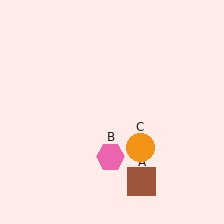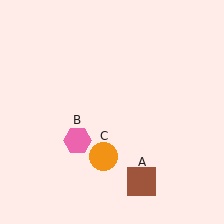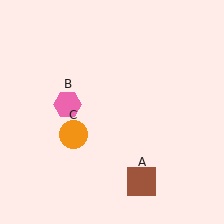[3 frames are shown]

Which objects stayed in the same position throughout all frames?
Brown square (object A) remained stationary.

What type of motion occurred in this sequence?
The pink hexagon (object B), orange circle (object C) rotated clockwise around the center of the scene.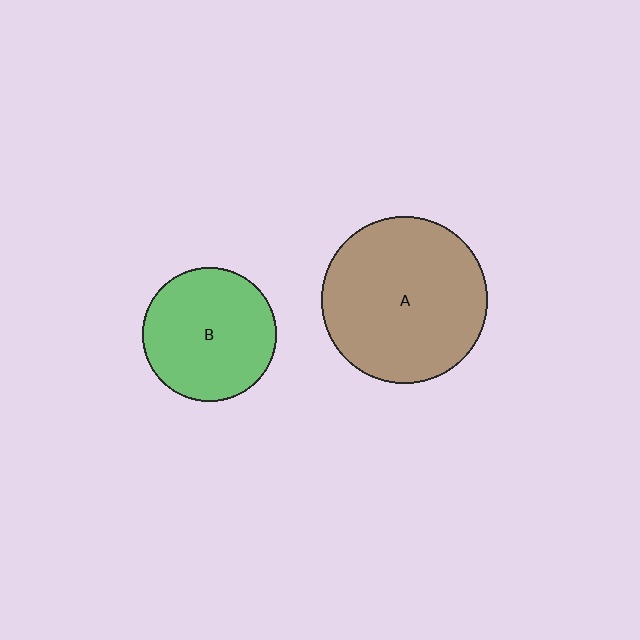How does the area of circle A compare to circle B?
Approximately 1.6 times.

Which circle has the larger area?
Circle A (brown).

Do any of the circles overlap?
No, none of the circles overlap.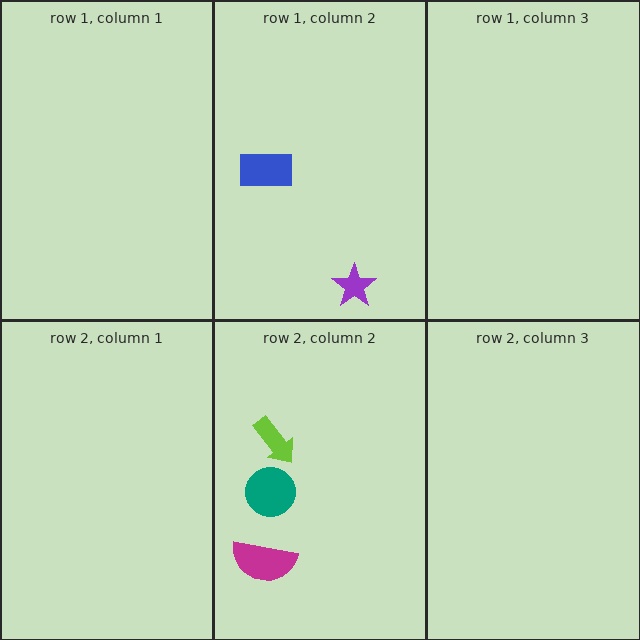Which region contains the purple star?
The row 1, column 2 region.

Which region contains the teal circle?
The row 2, column 2 region.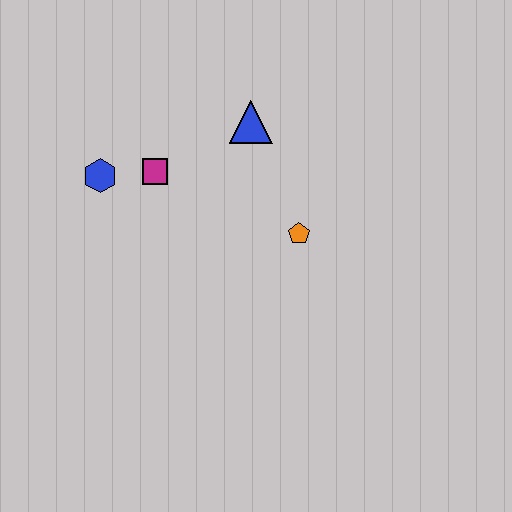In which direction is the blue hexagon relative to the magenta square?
The blue hexagon is to the left of the magenta square.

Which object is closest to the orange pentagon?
The blue triangle is closest to the orange pentagon.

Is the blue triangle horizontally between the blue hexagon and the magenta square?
No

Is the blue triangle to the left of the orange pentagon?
Yes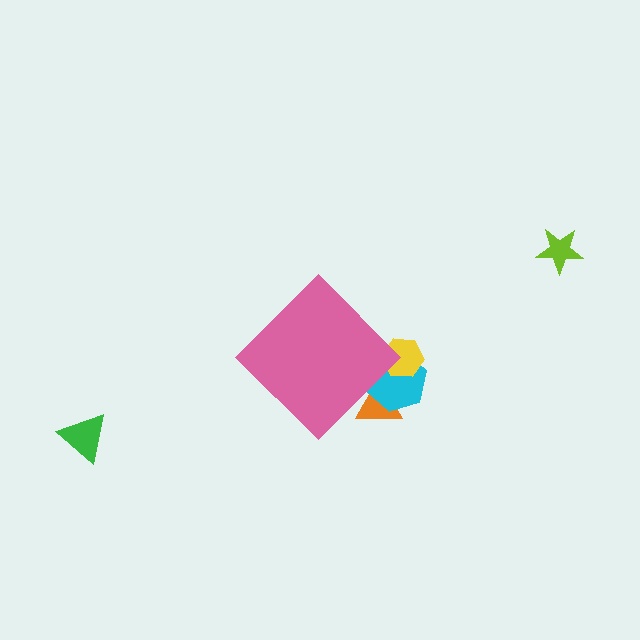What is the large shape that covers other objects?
A pink diamond.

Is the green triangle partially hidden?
No, the green triangle is fully visible.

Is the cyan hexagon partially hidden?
Yes, the cyan hexagon is partially hidden behind the pink diamond.